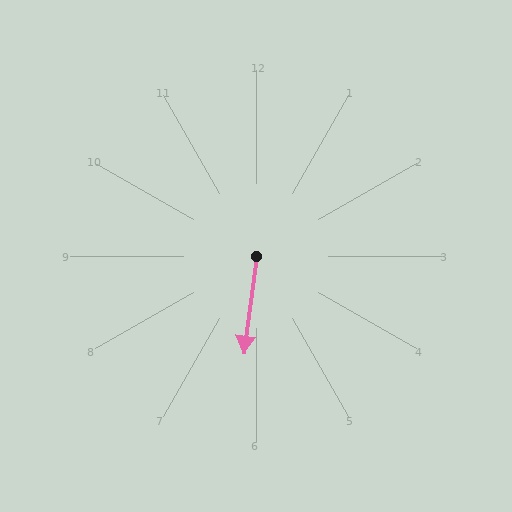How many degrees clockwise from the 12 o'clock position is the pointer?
Approximately 187 degrees.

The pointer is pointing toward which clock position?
Roughly 6 o'clock.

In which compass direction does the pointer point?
South.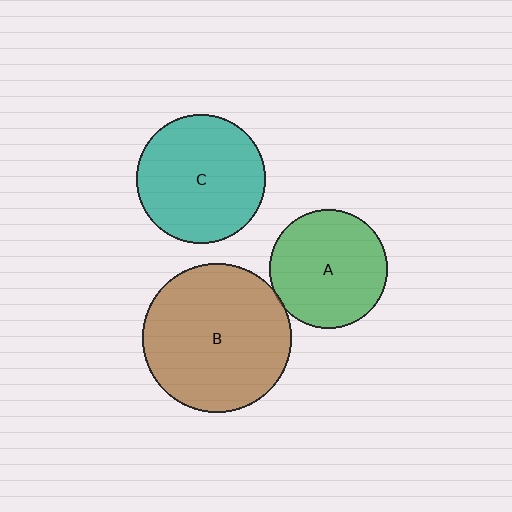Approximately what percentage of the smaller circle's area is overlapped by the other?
Approximately 5%.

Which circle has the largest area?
Circle B (brown).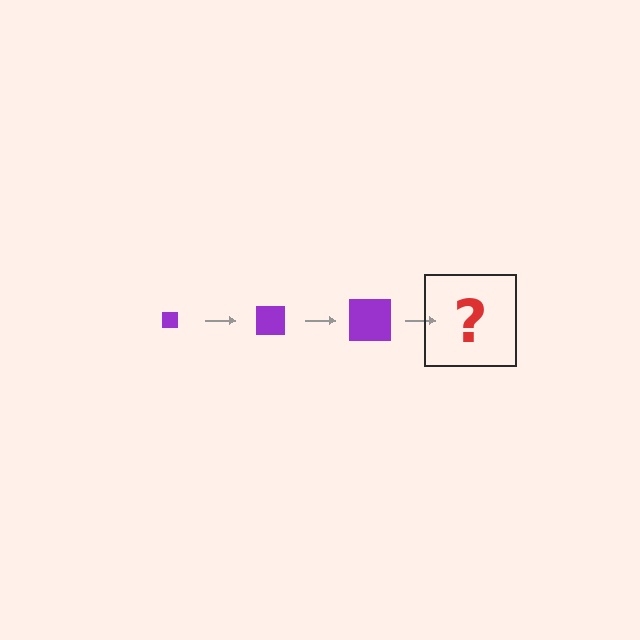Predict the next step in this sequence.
The next step is a purple square, larger than the previous one.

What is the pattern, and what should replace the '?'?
The pattern is that the square gets progressively larger each step. The '?' should be a purple square, larger than the previous one.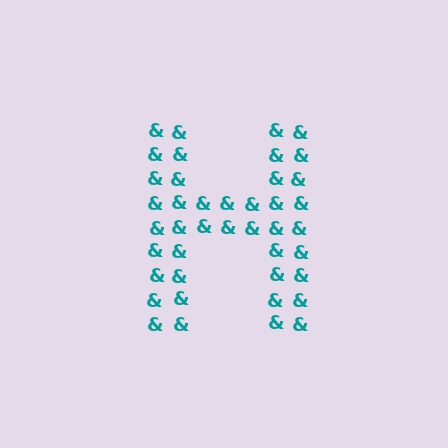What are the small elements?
The small elements are ampersands.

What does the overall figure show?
The overall figure shows the letter H.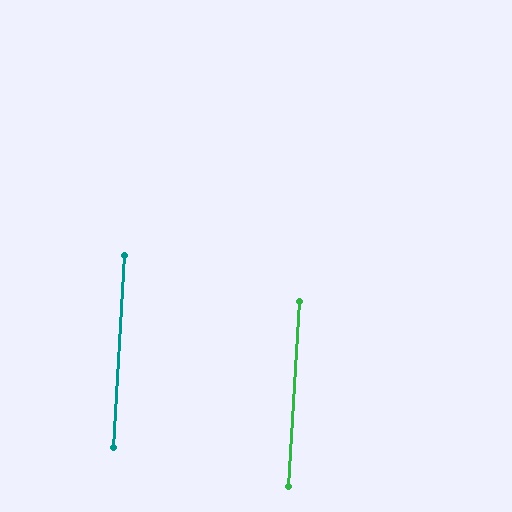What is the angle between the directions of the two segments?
Approximately 0 degrees.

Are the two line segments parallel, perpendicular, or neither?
Parallel — their directions differ by only 0.3°.